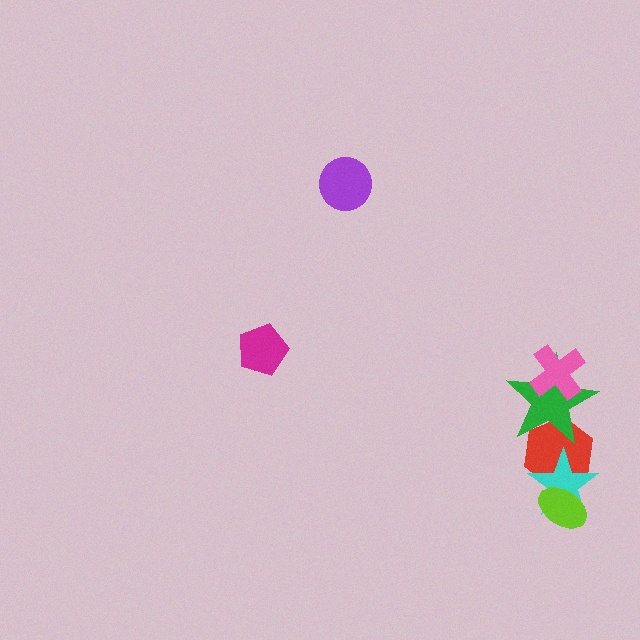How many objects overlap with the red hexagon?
3 objects overlap with the red hexagon.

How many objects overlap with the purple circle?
0 objects overlap with the purple circle.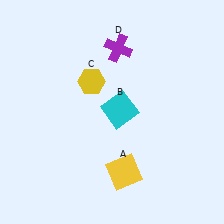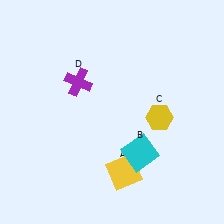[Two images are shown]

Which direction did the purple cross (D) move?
The purple cross (D) moved left.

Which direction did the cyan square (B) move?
The cyan square (B) moved down.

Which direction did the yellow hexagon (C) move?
The yellow hexagon (C) moved right.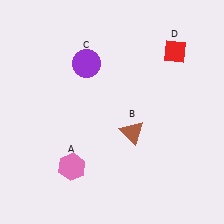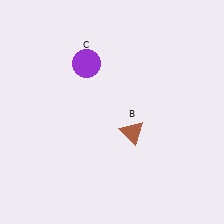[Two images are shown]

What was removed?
The red diamond (D), the pink hexagon (A) were removed in Image 2.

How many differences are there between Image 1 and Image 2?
There are 2 differences between the two images.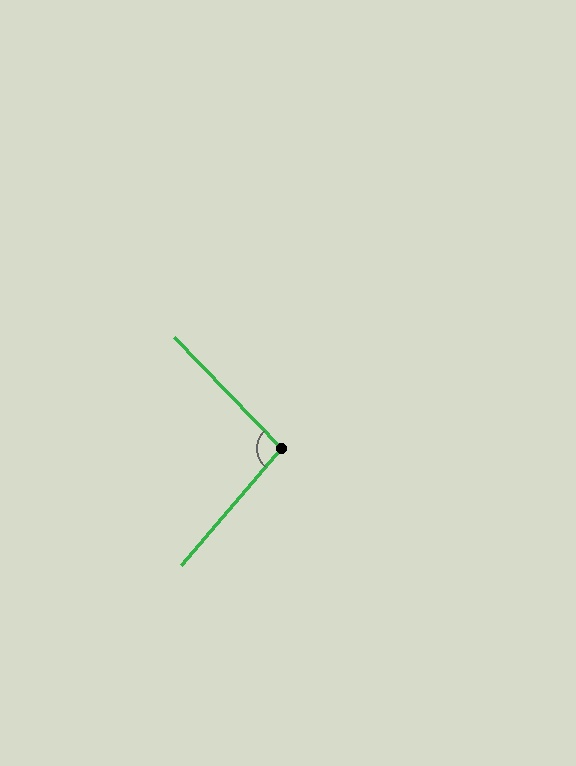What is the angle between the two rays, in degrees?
Approximately 95 degrees.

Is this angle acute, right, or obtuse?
It is obtuse.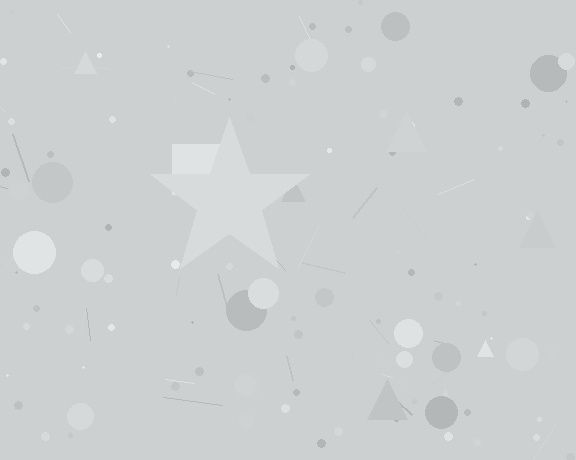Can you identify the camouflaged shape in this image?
The camouflaged shape is a star.